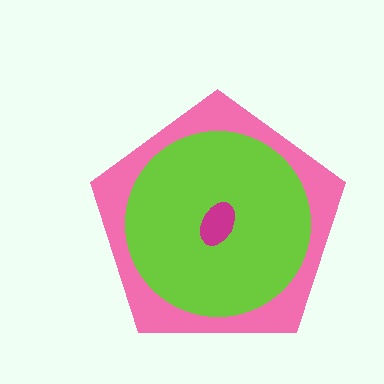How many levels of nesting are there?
3.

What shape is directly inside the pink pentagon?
The lime circle.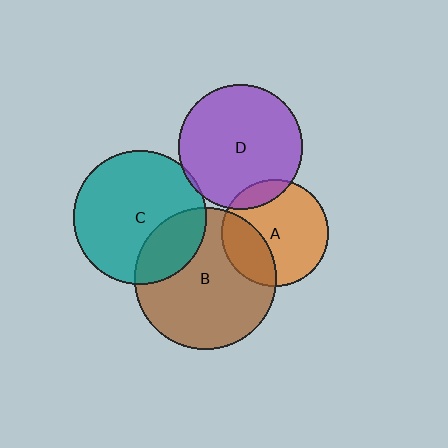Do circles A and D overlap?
Yes.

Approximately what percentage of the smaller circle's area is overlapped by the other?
Approximately 10%.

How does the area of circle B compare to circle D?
Approximately 1.3 times.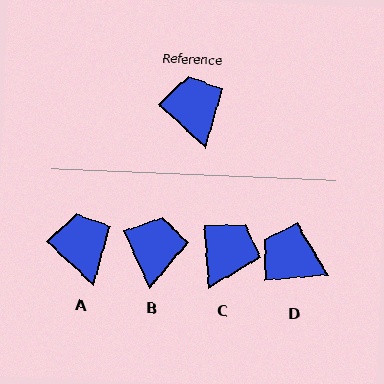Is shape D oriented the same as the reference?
No, it is off by about 47 degrees.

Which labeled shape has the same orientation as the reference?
A.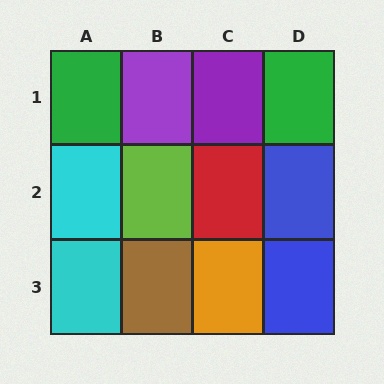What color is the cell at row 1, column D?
Green.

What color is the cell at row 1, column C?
Purple.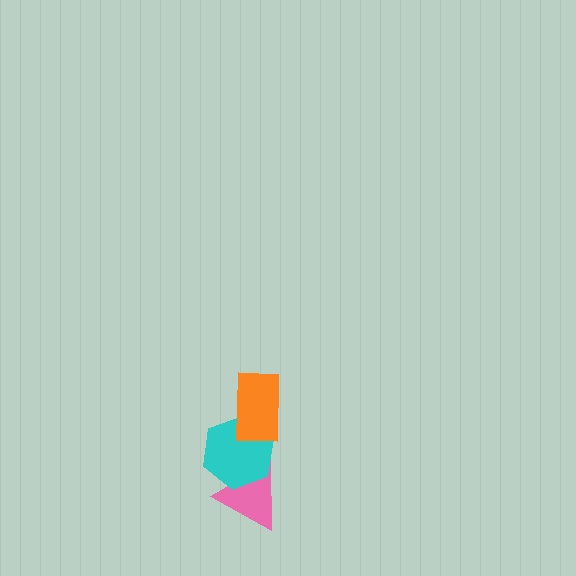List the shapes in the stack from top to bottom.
From top to bottom: the orange rectangle, the cyan hexagon, the pink triangle.